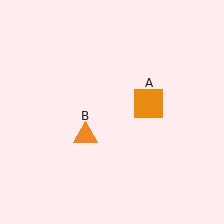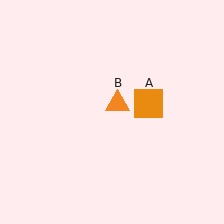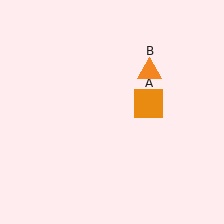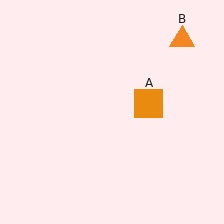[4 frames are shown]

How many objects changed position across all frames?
1 object changed position: orange triangle (object B).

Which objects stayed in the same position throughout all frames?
Orange square (object A) remained stationary.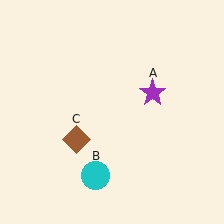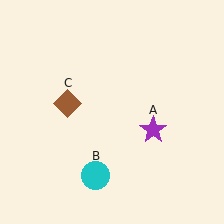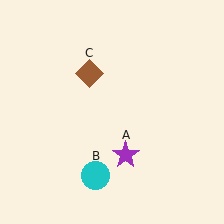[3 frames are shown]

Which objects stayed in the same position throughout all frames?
Cyan circle (object B) remained stationary.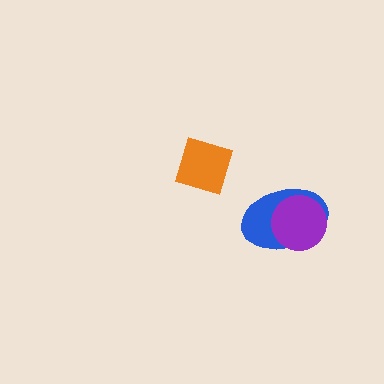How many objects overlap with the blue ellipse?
1 object overlaps with the blue ellipse.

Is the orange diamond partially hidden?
No, no other shape covers it.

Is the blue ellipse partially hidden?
Yes, it is partially covered by another shape.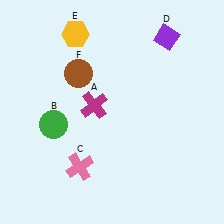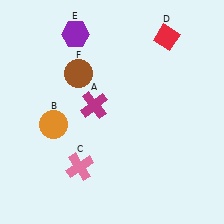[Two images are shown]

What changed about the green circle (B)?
In Image 1, B is green. In Image 2, it changed to orange.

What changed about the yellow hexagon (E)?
In Image 1, E is yellow. In Image 2, it changed to purple.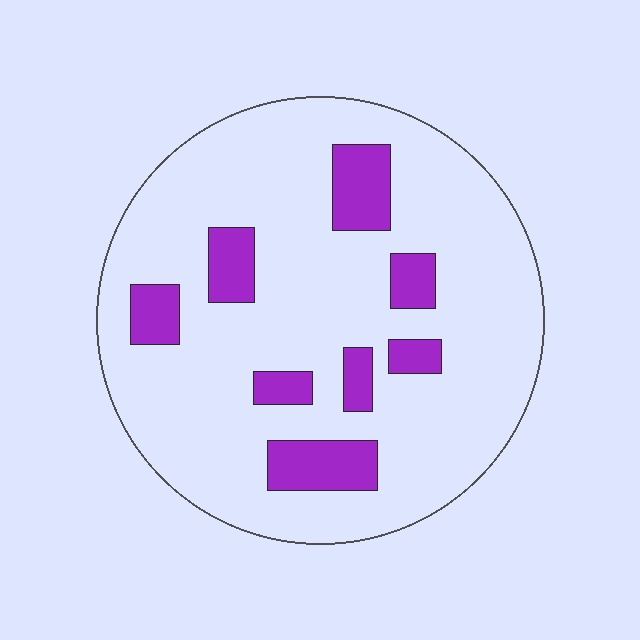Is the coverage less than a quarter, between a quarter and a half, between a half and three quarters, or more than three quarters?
Less than a quarter.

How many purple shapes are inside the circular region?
8.